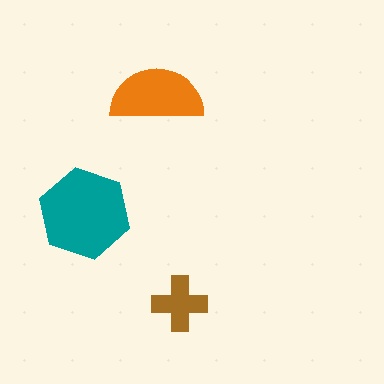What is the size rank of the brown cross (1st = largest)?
3rd.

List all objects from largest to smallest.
The teal hexagon, the orange semicircle, the brown cross.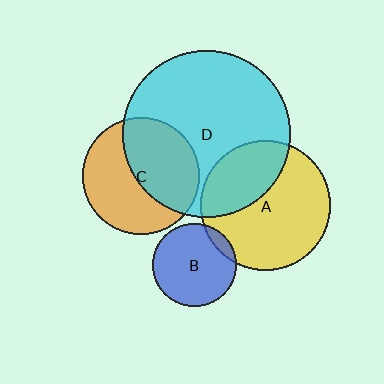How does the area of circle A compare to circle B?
Approximately 2.4 times.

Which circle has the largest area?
Circle D (cyan).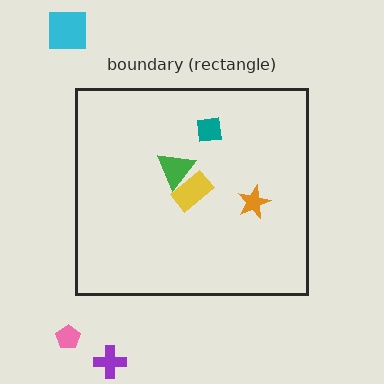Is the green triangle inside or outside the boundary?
Inside.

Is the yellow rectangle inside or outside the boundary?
Inside.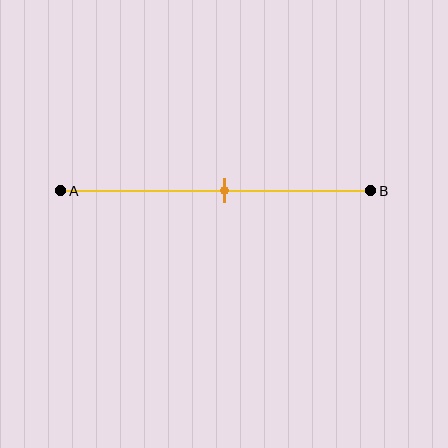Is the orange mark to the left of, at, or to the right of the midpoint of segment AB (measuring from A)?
The orange mark is to the right of the midpoint of segment AB.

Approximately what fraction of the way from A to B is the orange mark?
The orange mark is approximately 55% of the way from A to B.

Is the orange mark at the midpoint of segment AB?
No, the mark is at about 55% from A, not at the 50% midpoint.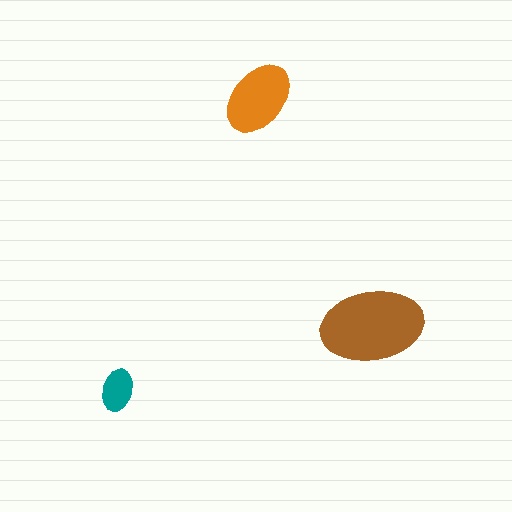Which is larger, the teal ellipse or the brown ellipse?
The brown one.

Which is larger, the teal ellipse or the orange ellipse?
The orange one.